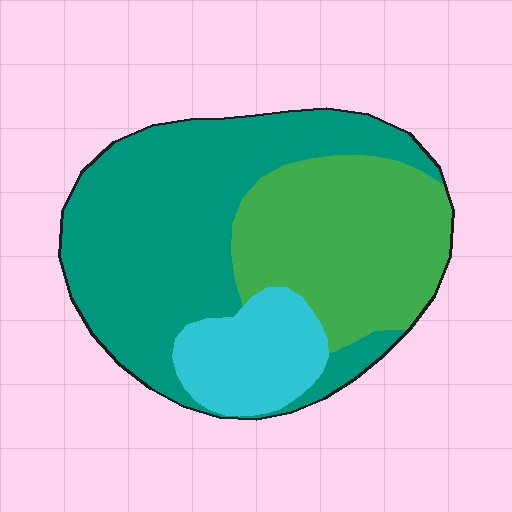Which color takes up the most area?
Teal, at roughly 50%.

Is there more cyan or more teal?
Teal.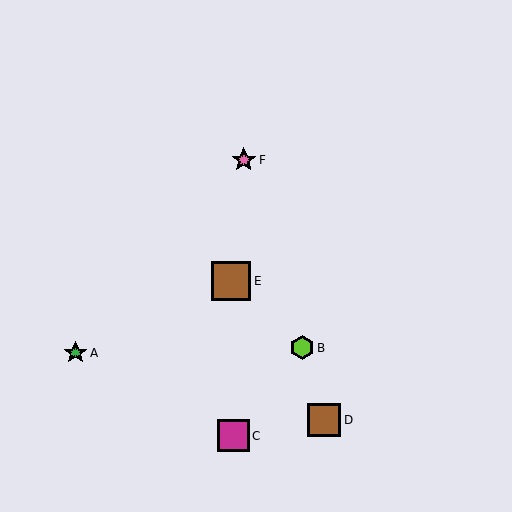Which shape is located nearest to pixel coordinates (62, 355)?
The green star (labeled A) at (75, 353) is nearest to that location.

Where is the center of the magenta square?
The center of the magenta square is at (233, 436).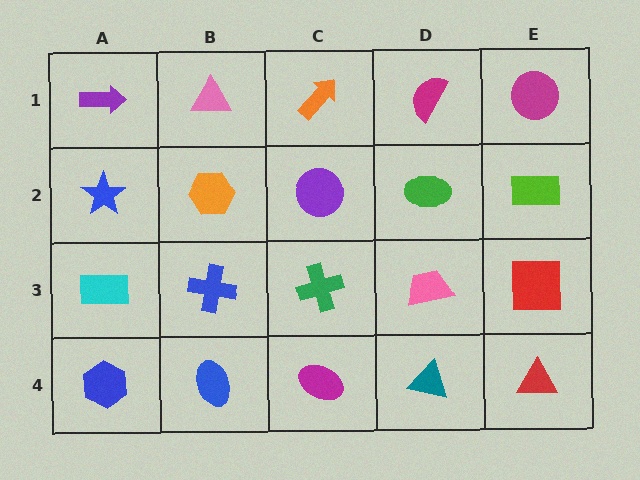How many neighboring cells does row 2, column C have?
4.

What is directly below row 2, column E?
A red square.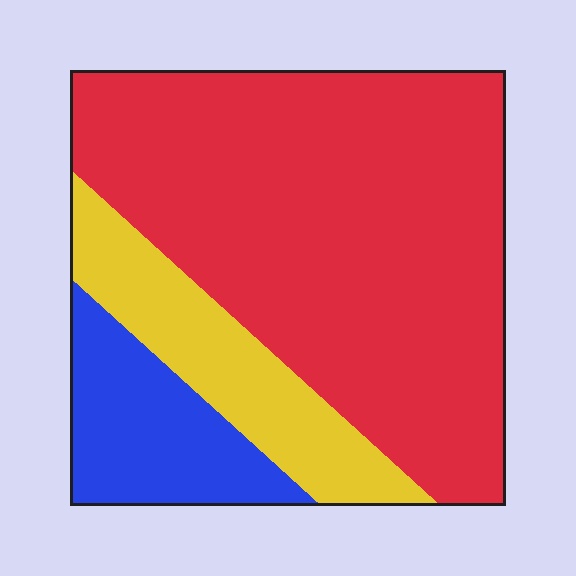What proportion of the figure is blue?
Blue takes up about one sixth (1/6) of the figure.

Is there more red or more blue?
Red.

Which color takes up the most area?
Red, at roughly 65%.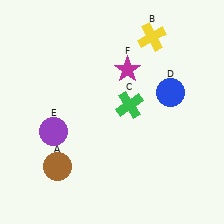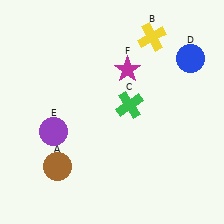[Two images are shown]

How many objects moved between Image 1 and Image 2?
1 object moved between the two images.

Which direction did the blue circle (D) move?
The blue circle (D) moved up.